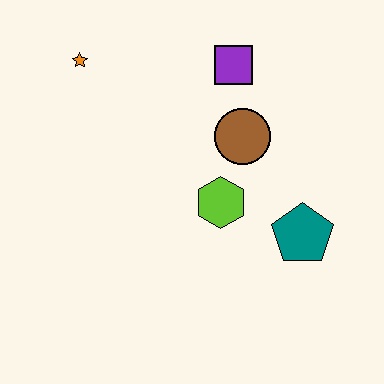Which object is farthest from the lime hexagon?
The orange star is farthest from the lime hexagon.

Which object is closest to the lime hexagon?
The brown circle is closest to the lime hexagon.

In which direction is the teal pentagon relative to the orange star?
The teal pentagon is to the right of the orange star.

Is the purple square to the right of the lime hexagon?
Yes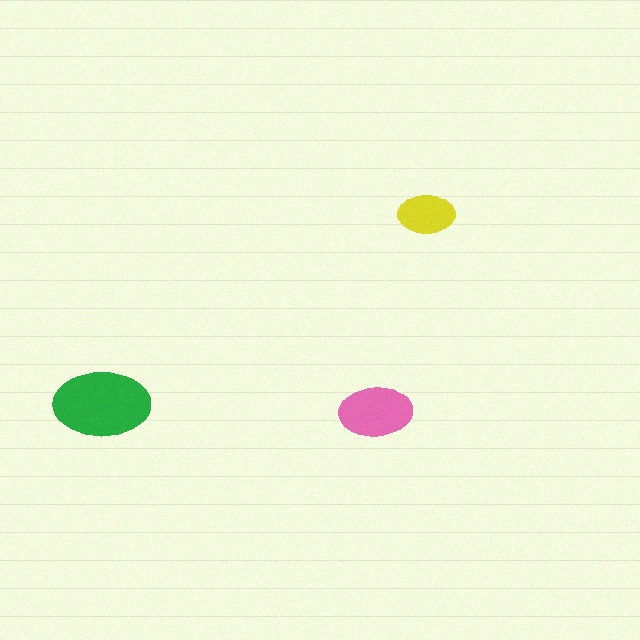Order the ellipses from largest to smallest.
the green one, the pink one, the yellow one.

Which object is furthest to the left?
The green ellipse is leftmost.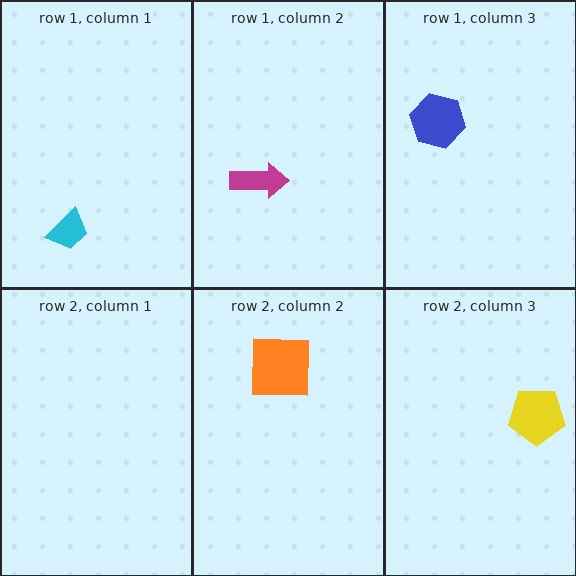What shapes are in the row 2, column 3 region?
The yellow pentagon.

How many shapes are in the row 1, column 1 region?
1.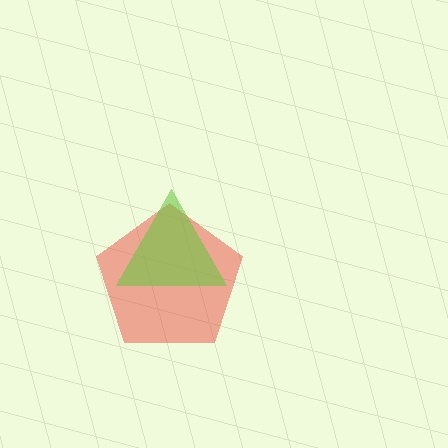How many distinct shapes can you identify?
There are 2 distinct shapes: a red pentagon, a lime triangle.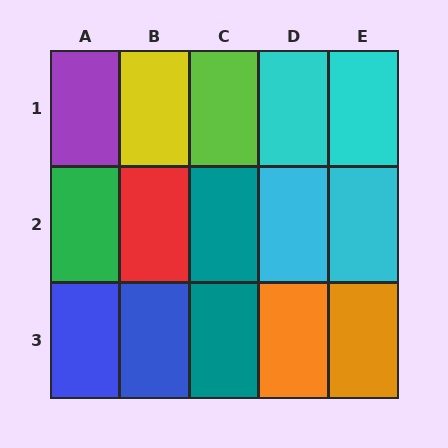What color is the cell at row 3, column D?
Orange.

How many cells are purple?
1 cell is purple.